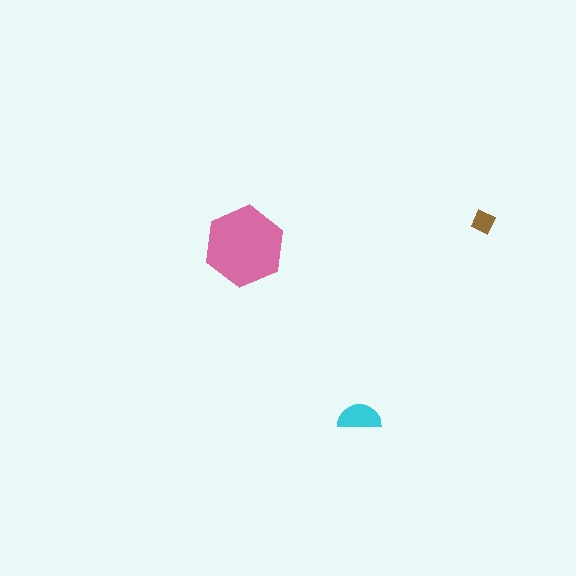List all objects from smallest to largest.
The brown diamond, the cyan semicircle, the pink hexagon.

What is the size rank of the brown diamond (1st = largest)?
3rd.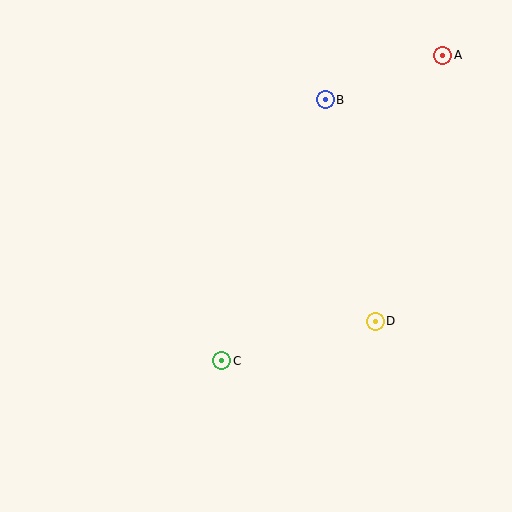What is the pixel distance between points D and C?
The distance between D and C is 159 pixels.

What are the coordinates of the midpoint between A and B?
The midpoint between A and B is at (384, 78).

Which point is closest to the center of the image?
Point C at (222, 361) is closest to the center.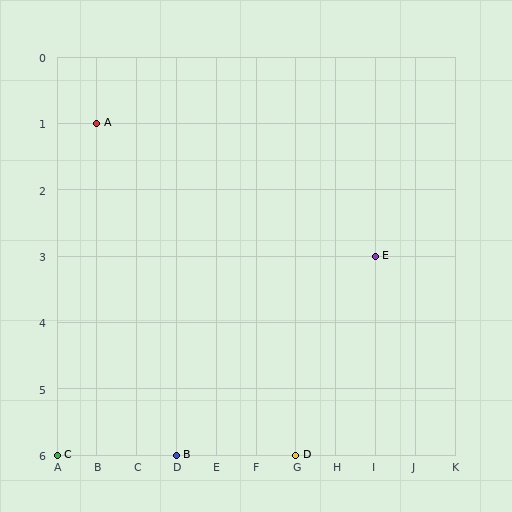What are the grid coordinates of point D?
Point D is at grid coordinates (G, 6).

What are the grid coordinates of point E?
Point E is at grid coordinates (I, 3).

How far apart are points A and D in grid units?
Points A and D are 5 columns and 5 rows apart (about 7.1 grid units diagonally).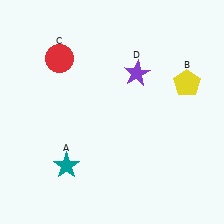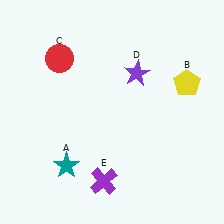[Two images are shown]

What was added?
A purple cross (E) was added in Image 2.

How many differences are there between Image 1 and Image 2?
There is 1 difference between the two images.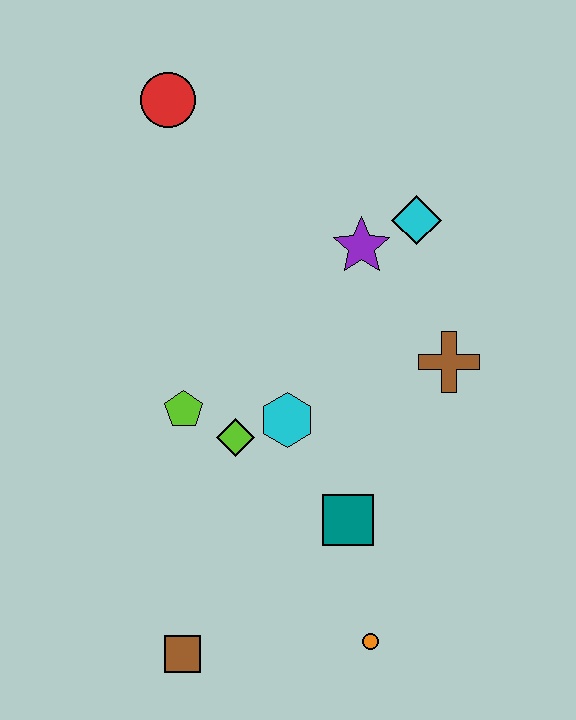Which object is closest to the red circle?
The purple star is closest to the red circle.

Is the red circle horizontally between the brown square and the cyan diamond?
No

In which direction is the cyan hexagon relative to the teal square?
The cyan hexagon is above the teal square.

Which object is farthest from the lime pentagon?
The red circle is farthest from the lime pentagon.